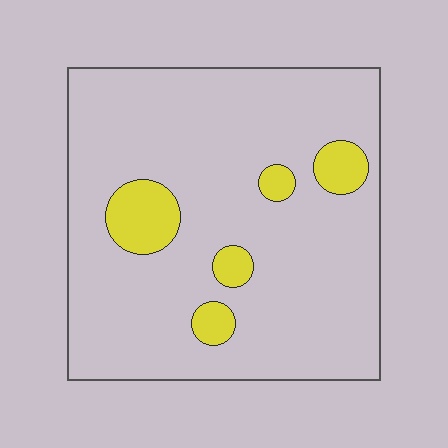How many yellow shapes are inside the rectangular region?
5.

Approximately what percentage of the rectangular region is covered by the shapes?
Approximately 10%.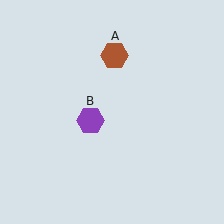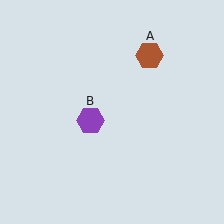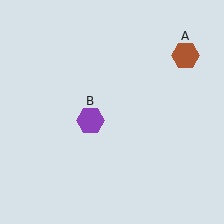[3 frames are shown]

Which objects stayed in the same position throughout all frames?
Purple hexagon (object B) remained stationary.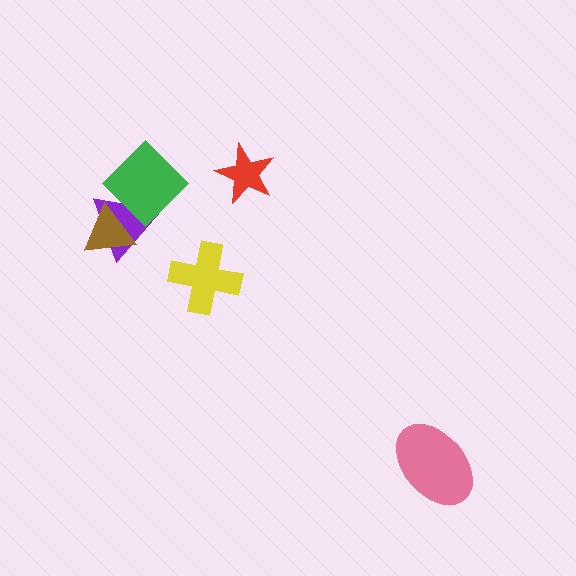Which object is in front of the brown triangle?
The green diamond is in front of the brown triangle.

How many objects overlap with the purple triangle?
2 objects overlap with the purple triangle.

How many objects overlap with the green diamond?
2 objects overlap with the green diamond.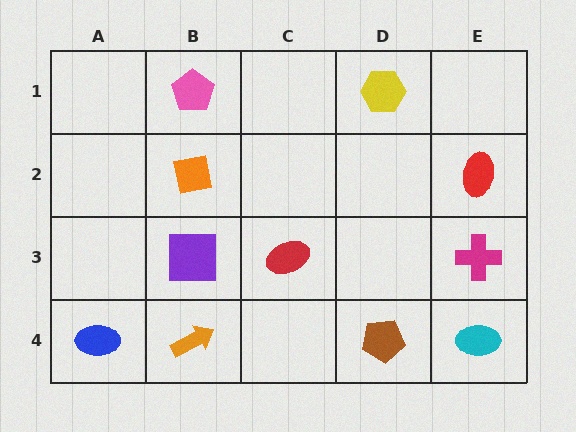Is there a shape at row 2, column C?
No, that cell is empty.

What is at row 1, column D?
A yellow hexagon.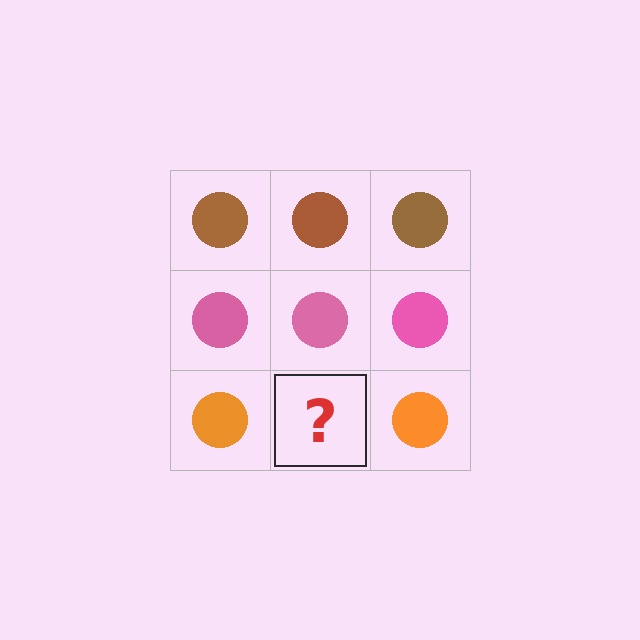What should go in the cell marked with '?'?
The missing cell should contain an orange circle.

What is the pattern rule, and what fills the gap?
The rule is that each row has a consistent color. The gap should be filled with an orange circle.